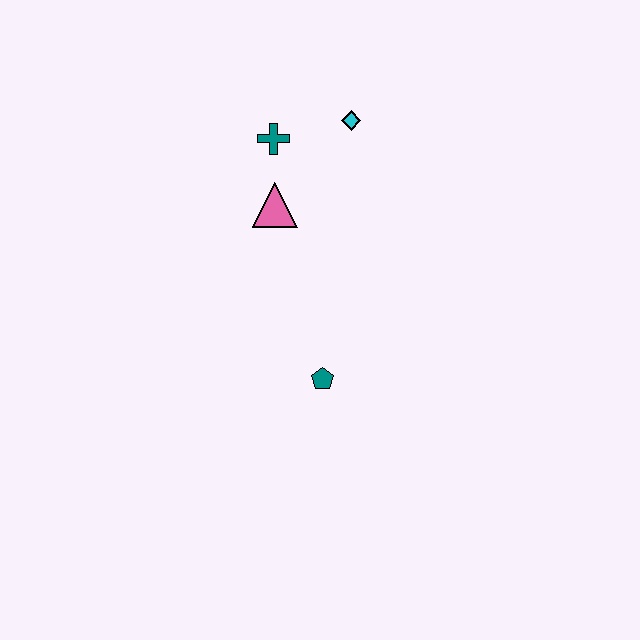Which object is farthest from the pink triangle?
The teal pentagon is farthest from the pink triangle.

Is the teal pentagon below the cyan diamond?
Yes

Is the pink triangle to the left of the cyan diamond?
Yes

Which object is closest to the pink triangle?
The teal cross is closest to the pink triangle.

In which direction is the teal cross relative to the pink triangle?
The teal cross is above the pink triangle.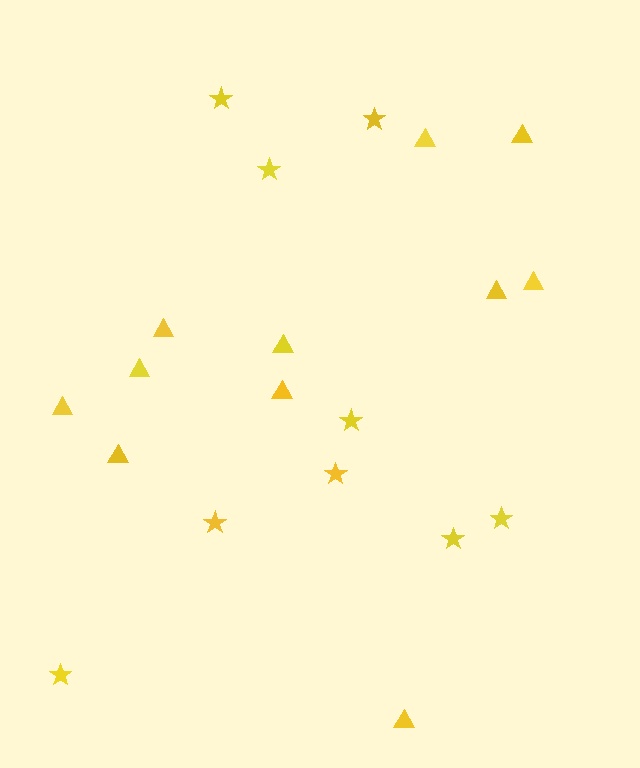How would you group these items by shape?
There are 2 groups: one group of triangles (11) and one group of stars (9).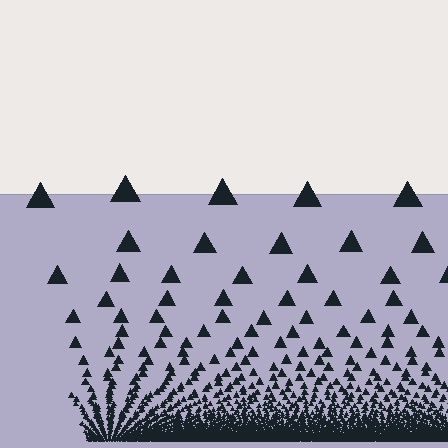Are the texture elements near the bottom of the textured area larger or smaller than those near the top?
Smaller. The gradient is inverted — elements near the bottom are smaller and denser.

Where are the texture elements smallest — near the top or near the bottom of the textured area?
Near the bottom.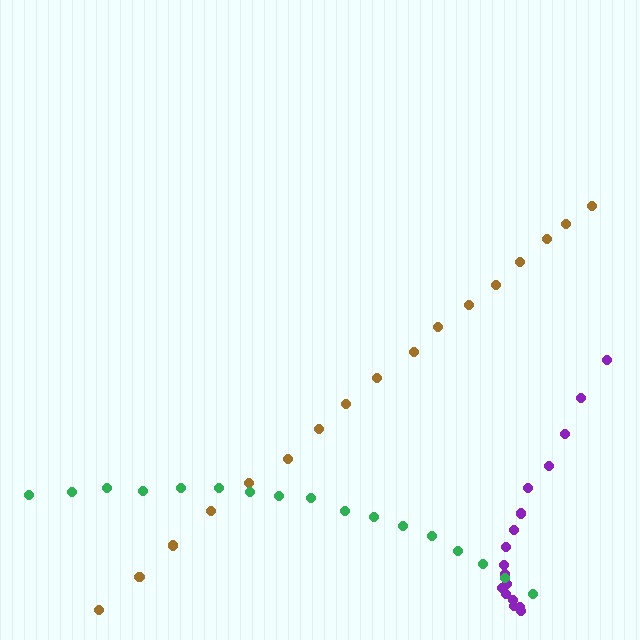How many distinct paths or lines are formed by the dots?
There are 3 distinct paths.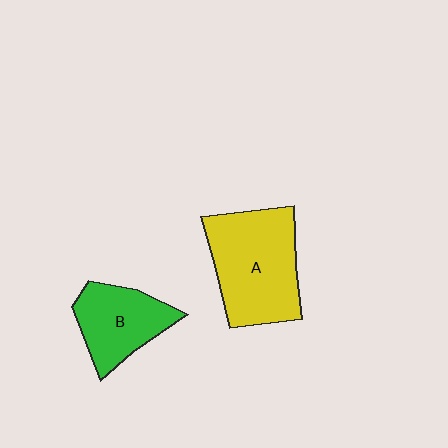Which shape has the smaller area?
Shape B (green).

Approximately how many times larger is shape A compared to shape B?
Approximately 1.6 times.